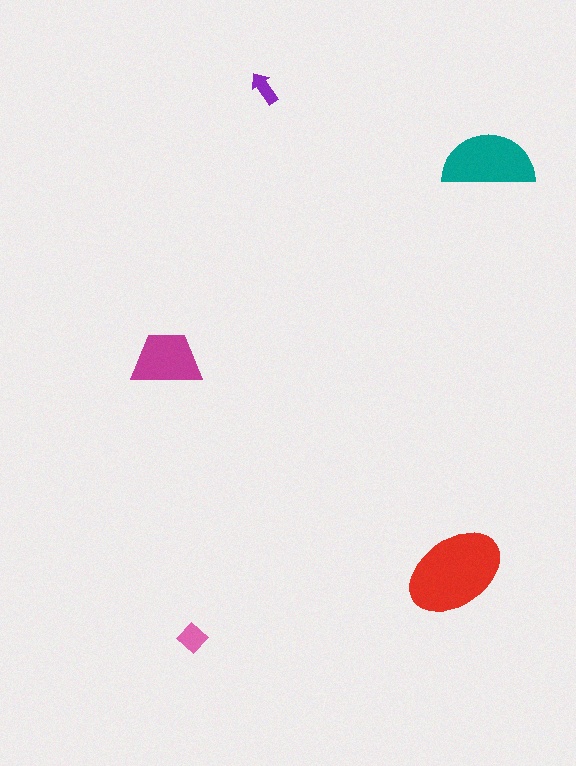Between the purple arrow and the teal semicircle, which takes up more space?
The teal semicircle.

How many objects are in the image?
There are 5 objects in the image.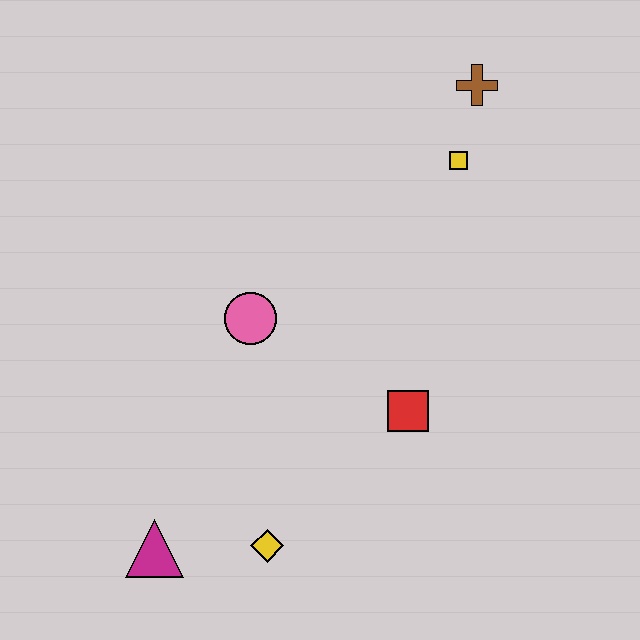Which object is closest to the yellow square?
The brown cross is closest to the yellow square.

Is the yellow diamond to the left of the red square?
Yes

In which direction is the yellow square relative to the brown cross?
The yellow square is below the brown cross.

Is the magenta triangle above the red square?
No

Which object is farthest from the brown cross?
The magenta triangle is farthest from the brown cross.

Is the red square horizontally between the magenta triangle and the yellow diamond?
No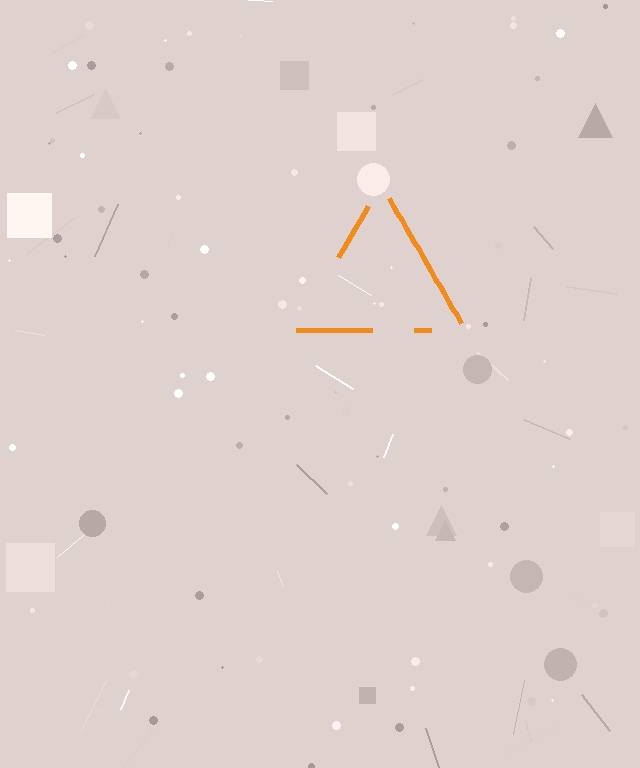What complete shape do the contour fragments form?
The contour fragments form a triangle.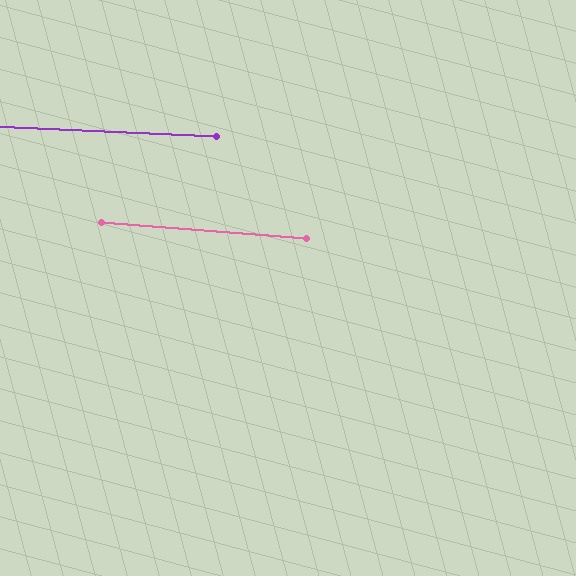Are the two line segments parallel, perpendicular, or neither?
Parallel — their directions differ by only 1.7°.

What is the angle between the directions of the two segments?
Approximately 2 degrees.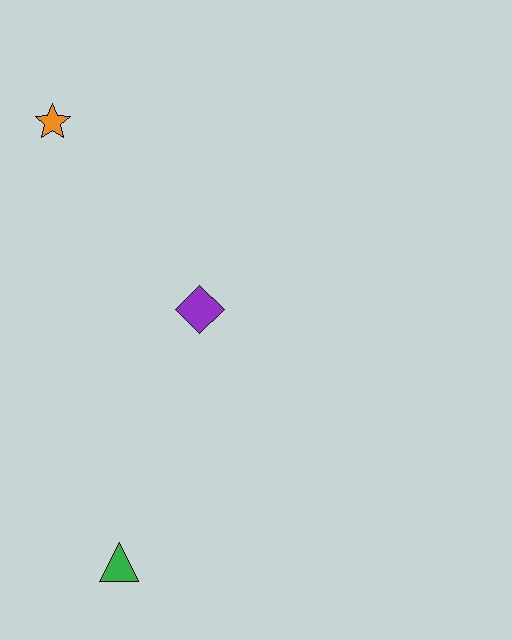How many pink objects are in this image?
There are no pink objects.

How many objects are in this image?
There are 3 objects.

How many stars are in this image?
There is 1 star.